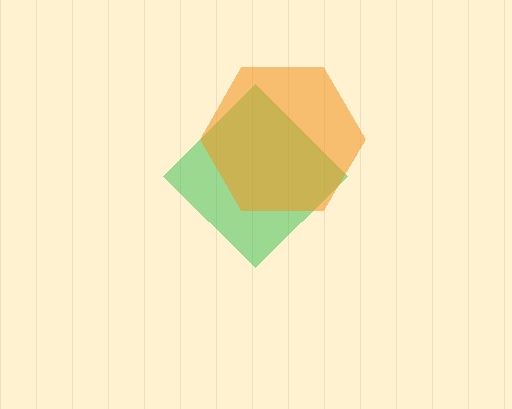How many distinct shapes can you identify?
There are 2 distinct shapes: a green diamond, an orange hexagon.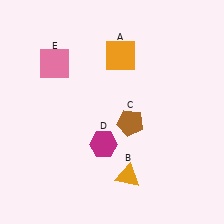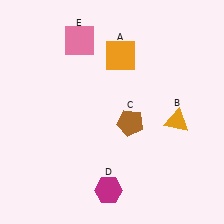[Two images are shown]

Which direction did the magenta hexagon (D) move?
The magenta hexagon (D) moved down.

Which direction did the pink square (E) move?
The pink square (E) moved right.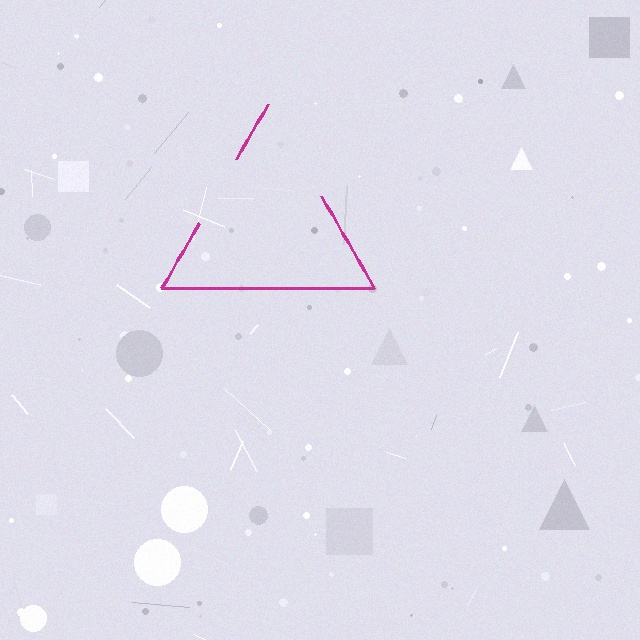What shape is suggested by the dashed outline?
The dashed outline suggests a triangle.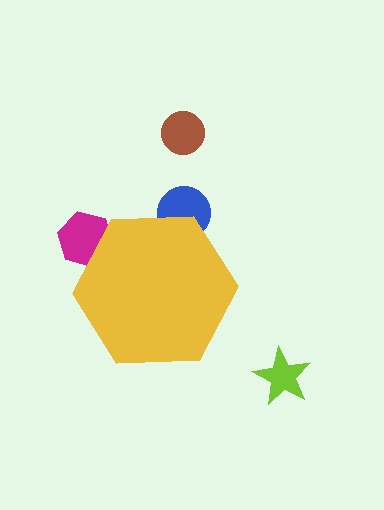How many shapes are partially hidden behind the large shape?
2 shapes are partially hidden.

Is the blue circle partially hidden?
Yes, the blue circle is partially hidden behind the yellow hexagon.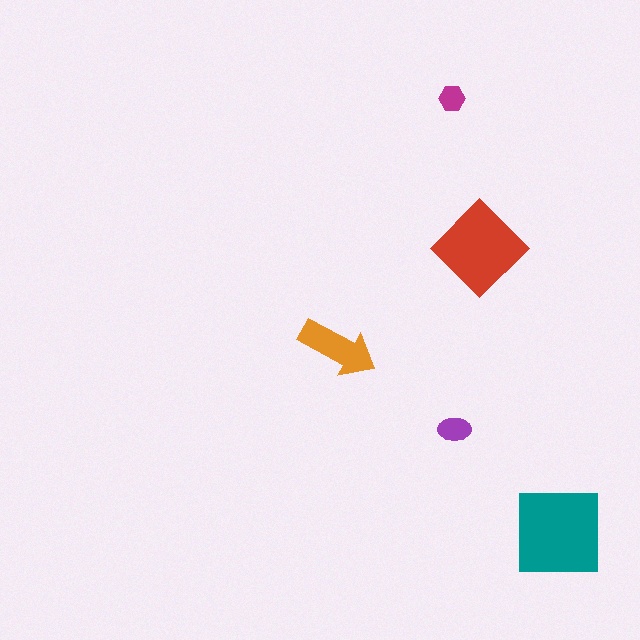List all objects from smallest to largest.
The magenta hexagon, the purple ellipse, the orange arrow, the red diamond, the teal square.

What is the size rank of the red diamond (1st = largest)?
2nd.